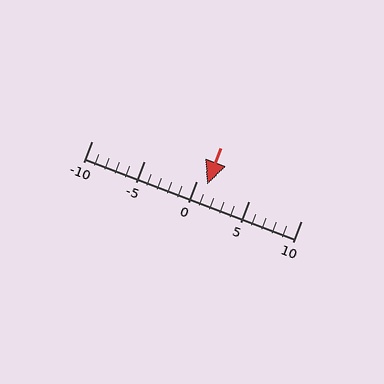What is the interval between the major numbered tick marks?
The major tick marks are spaced 5 units apart.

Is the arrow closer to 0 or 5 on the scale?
The arrow is closer to 0.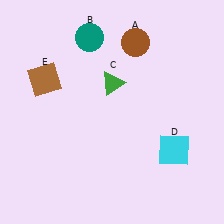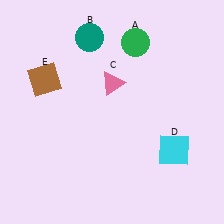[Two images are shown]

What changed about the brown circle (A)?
In Image 1, A is brown. In Image 2, it changed to green.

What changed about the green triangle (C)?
In Image 1, C is green. In Image 2, it changed to pink.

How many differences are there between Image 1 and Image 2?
There are 2 differences between the two images.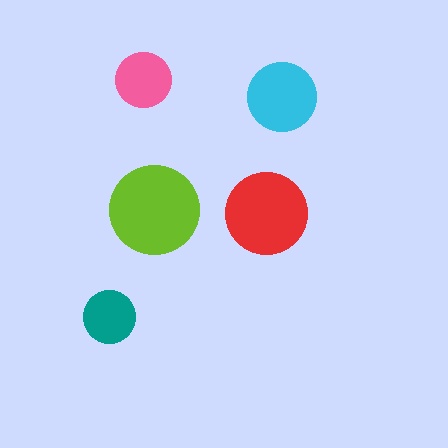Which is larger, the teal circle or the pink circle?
The pink one.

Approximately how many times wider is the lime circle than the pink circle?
About 1.5 times wider.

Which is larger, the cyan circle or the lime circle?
The lime one.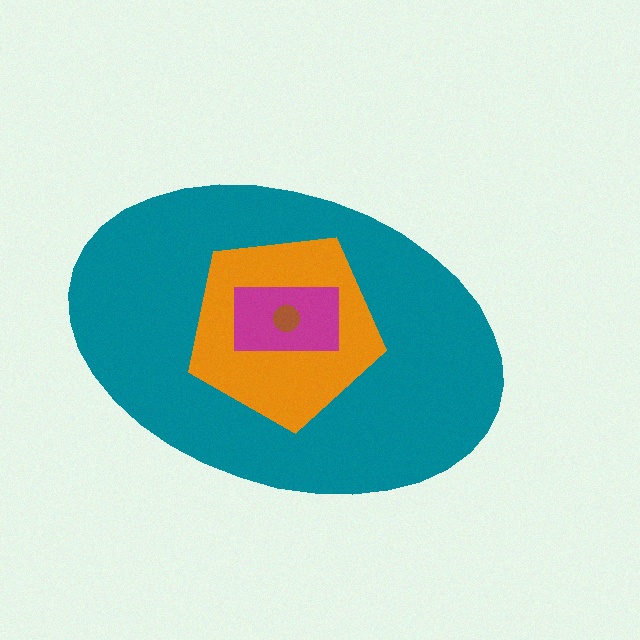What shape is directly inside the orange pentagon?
The magenta rectangle.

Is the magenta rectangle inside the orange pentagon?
Yes.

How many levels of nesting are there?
4.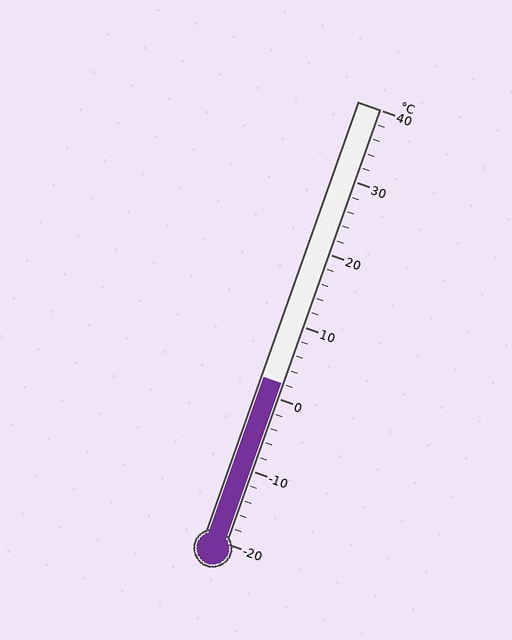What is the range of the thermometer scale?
The thermometer scale ranges from -20°C to 40°C.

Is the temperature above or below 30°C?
The temperature is below 30°C.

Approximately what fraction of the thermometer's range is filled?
The thermometer is filled to approximately 35% of its range.